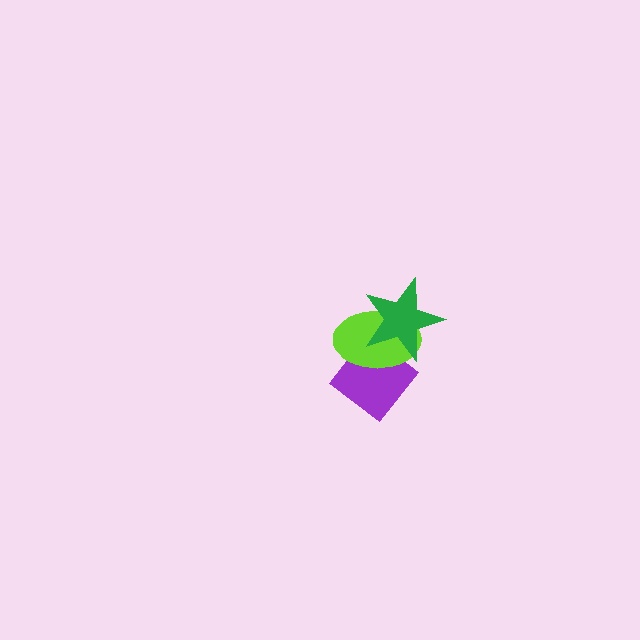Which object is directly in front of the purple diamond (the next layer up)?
The lime ellipse is directly in front of the purple diamond.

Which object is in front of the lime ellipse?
The green star is in front of the lime ellipse.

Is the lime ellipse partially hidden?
Yes, it is partially covered by another shape.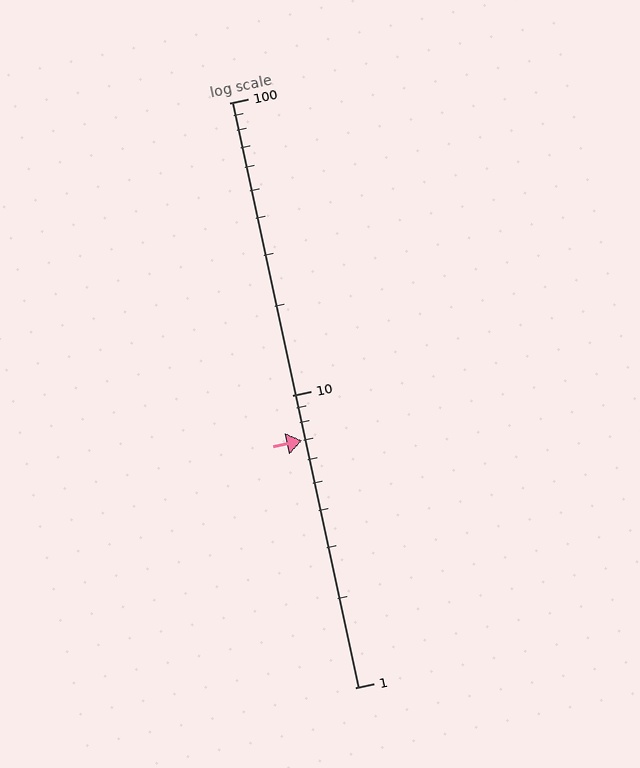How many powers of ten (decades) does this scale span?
The scale spans 2 decades, from 1 to 100.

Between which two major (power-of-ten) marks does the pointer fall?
The pointer is between 1 and 10.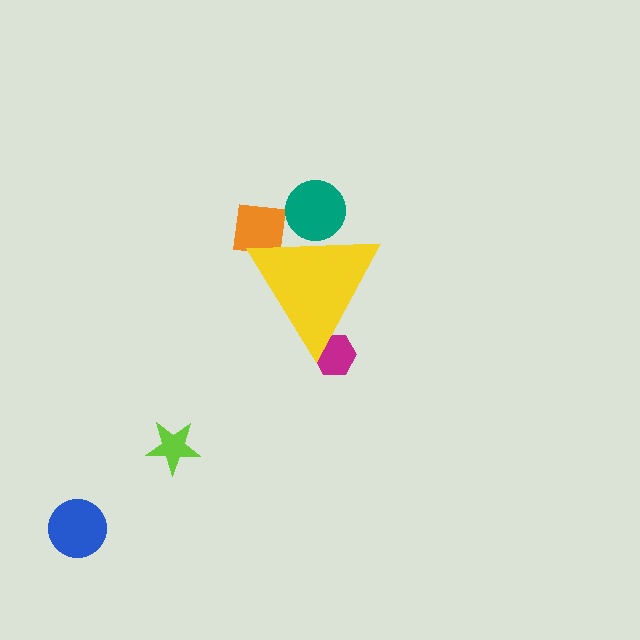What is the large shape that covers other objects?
A yellow triangle.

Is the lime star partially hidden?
No, the lime star is fully visible.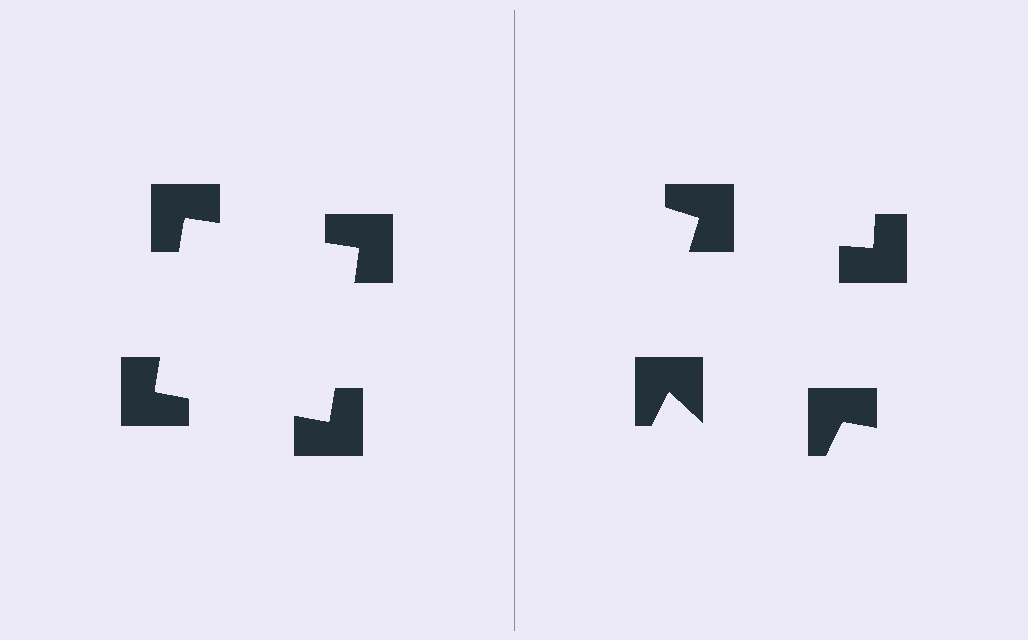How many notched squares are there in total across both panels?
8 — 4 on each side.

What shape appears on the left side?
An illusory square.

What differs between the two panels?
The notched squares are positioned identically on both sides; only the wedge orientations differ. On the left they align to a square; on the right they are misaligned.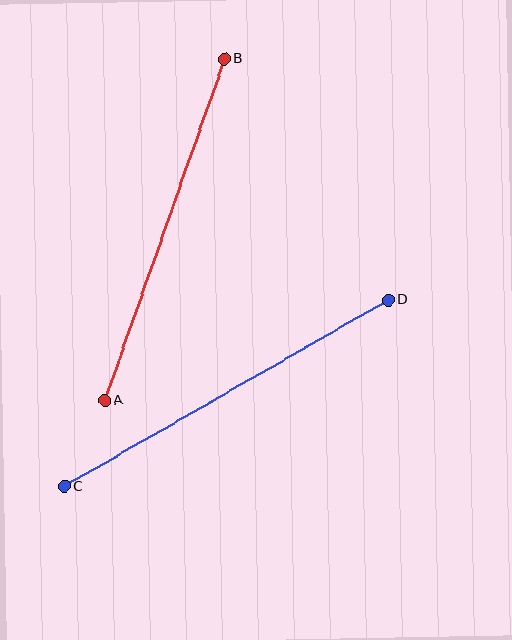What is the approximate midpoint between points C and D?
The midpoint is at approximately (226, 393) pixels.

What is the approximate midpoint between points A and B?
The midpoint is at approximately (164, 229) pixels.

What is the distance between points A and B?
The distance is approximately 362 pixels.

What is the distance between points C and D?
The distance is approximately 374 pixels.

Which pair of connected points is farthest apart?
Points C and D are farthest apart.